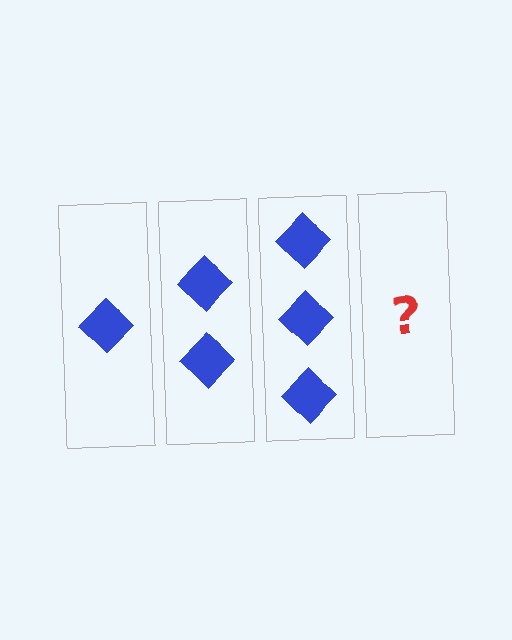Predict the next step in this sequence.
The next step is 4 diamonds.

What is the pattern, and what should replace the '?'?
The pattern is that each step adds one more diamond. The '?' should be 4 diamonds.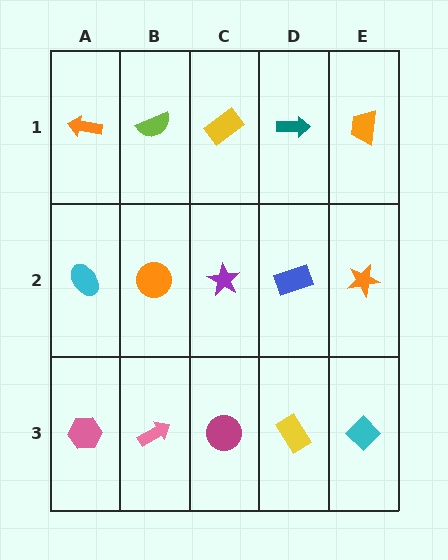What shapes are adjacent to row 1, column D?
A blue rectangle (row 2, column D), a yellow rectangle (row 1, column C), an orange trapezoid (row 1, column E).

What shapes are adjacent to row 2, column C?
A yellow rectangle (row 1, column C), a magenta circle (row 3, column C), an orange circle (row 2, column B), a blue rectangle (row 2, column D).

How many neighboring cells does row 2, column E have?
3.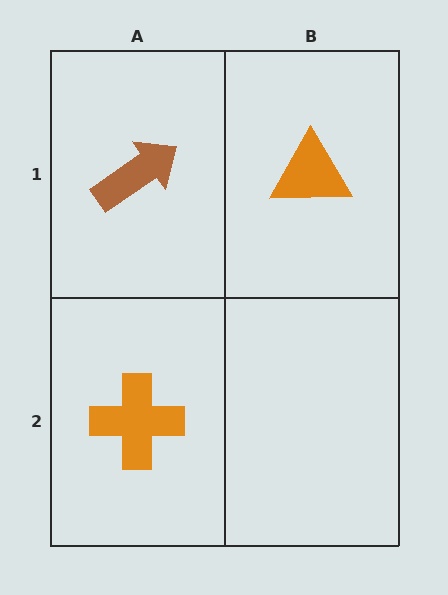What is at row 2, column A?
An orange cross.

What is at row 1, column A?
A brown arrow.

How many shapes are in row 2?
1 shape.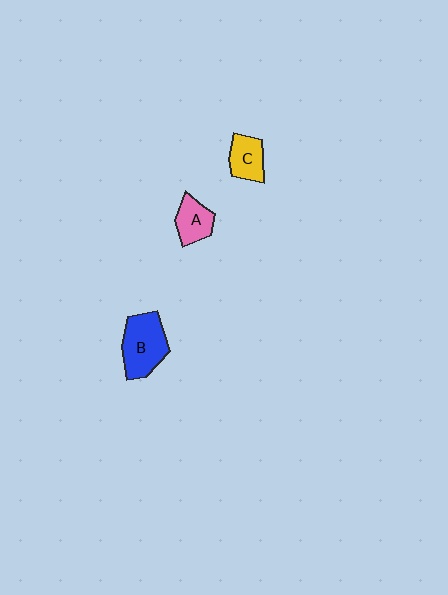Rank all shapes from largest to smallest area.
From largest to smallest: B (blue), C (yellow), A (pink).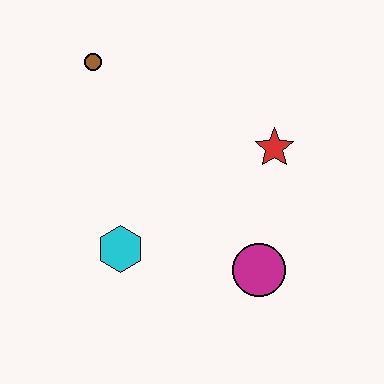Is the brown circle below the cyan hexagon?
No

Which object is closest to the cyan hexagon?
The magenta circle is closest to the cyan hexagon.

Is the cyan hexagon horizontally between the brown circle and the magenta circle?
Yes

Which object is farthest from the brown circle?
The magenta circle is farthest from the brown circle.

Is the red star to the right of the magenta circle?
Yes